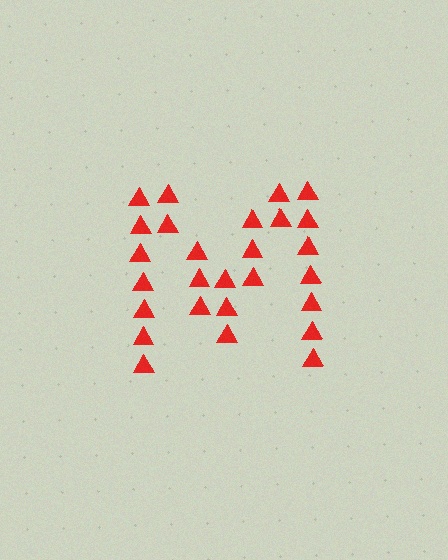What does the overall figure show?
The overall figure shows the letter M.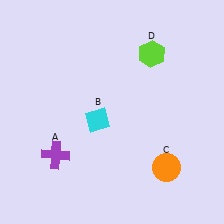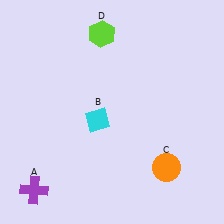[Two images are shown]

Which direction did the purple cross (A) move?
The purple cross (A) moved down.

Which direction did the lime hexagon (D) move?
The lime hexagon (D) moved left.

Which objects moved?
The objects that moved are: the purple cross (A), the lime hexagon (D).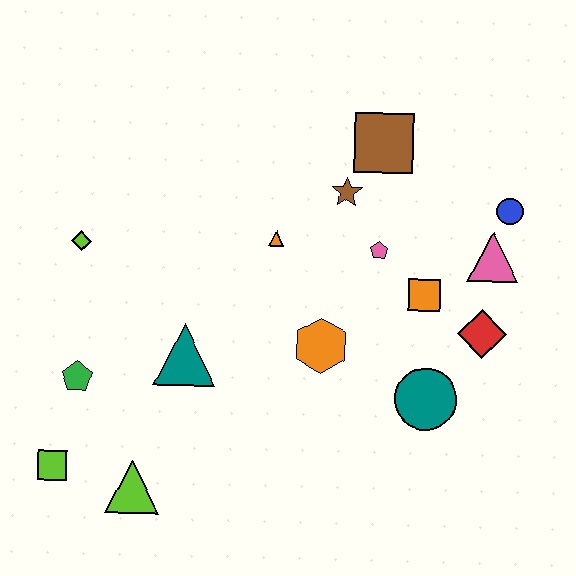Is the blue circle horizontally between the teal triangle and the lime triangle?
No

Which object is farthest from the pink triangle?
The lime square is farthest from the pink triangle.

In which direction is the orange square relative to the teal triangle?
The orange square is to the right of the teal triangle.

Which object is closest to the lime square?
The lime triangle is closest to the lime square.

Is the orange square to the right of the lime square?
Yes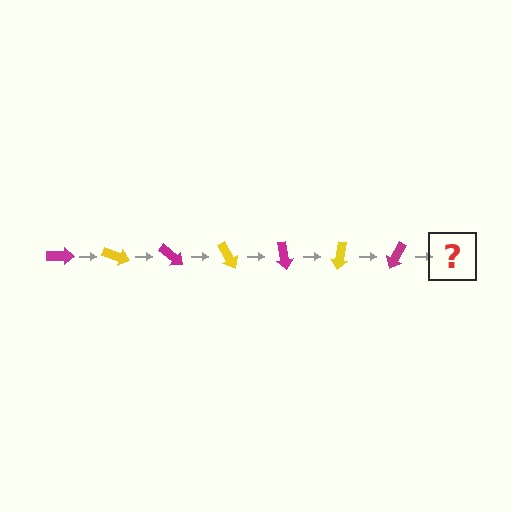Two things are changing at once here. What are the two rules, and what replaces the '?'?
The two rules are that it rotates 20 degrees each step and the color cycles through magenta and yellow. The '?' should be a yellow arrow, rotated 140 degrees from the start.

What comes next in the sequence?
The next element should be a yellow arrow, rotated 140 degrees from the start.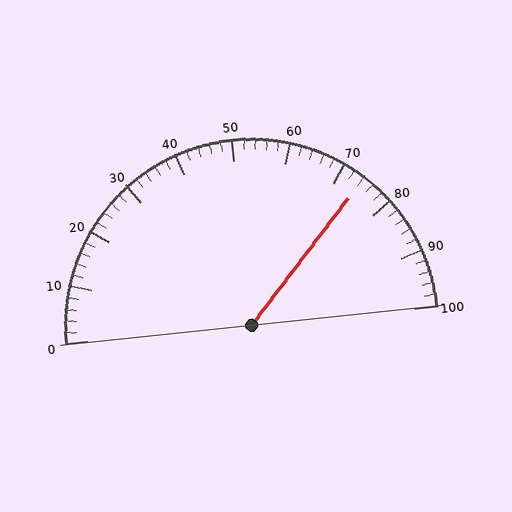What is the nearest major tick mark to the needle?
The nearest major tick mark is 70.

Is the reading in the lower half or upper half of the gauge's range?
The reading is in the upper half of the range (0 to 100).